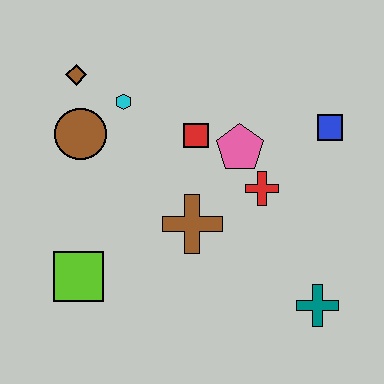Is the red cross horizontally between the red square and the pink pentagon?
No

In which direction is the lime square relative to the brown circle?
The lime square is below the brown circle.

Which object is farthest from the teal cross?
The brown diamond is farthest from the teal cross.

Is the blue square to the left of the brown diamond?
No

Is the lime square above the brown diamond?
No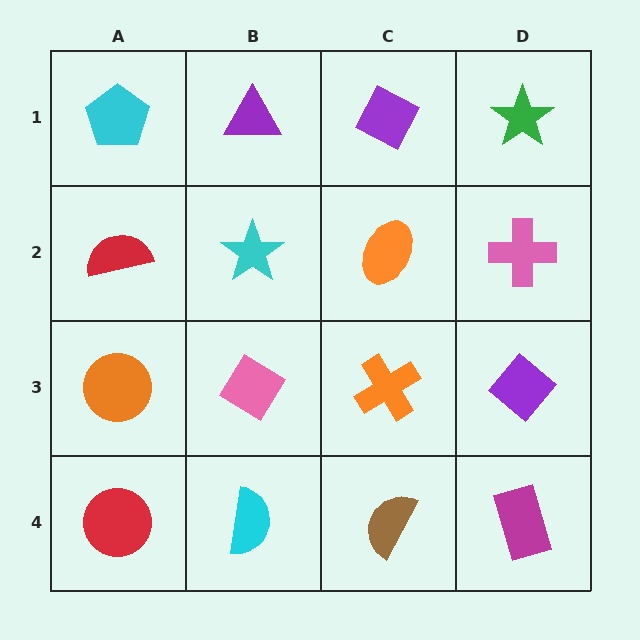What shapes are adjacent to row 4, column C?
An orange cross (row 3, column C), a cyan semicircle (row 4, column B), a magenta rectangle (row 4, column D).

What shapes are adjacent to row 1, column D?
A pink cross (row 2, column D), a purple diamond (row 1, column C).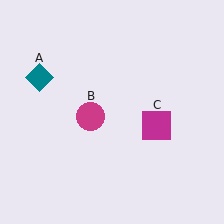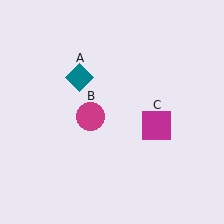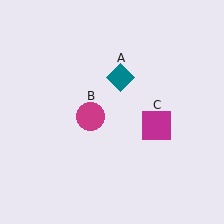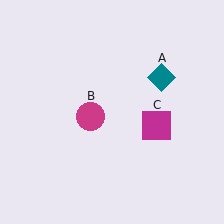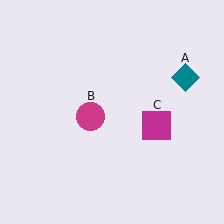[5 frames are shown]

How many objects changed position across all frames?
1 object changed position: teal diamond (object A).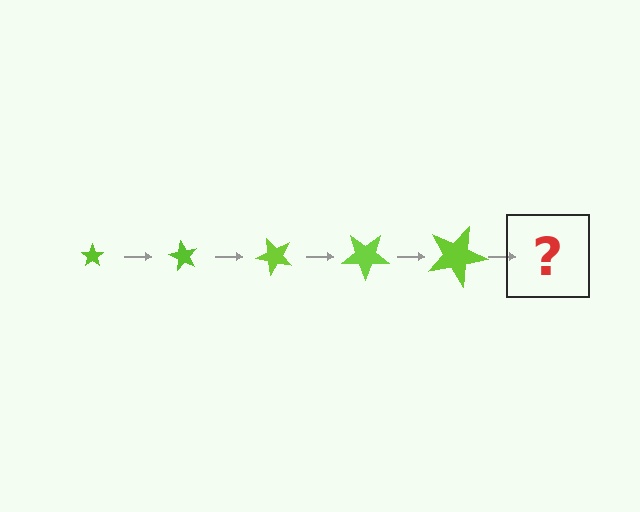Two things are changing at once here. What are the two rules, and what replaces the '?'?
The two rules are that the star grows larger each step and it rotates 60 degrees each step. The '?' should be a star, larger than the previous one and rotated 300 degrees from the start.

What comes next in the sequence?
The next element should be a star, larger than the previous one and rotated 300 degrees from the start.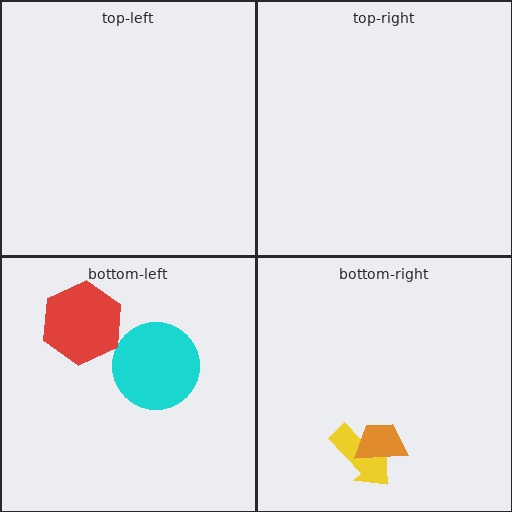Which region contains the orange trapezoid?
The bottom-right region.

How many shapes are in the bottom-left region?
2.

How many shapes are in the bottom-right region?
2.